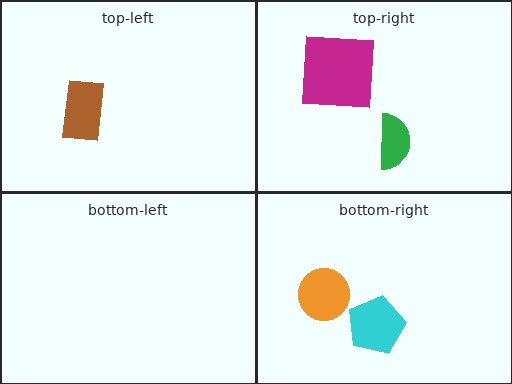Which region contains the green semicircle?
The top-right region.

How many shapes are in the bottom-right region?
2.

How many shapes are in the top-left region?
1.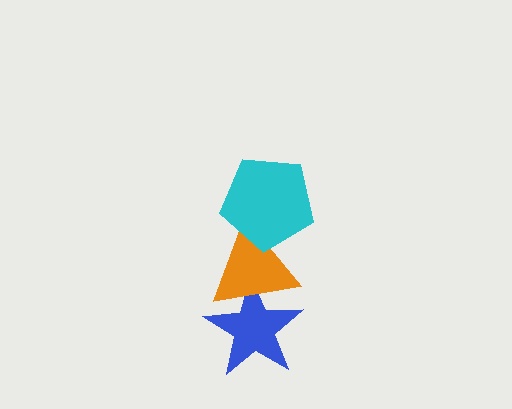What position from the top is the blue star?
The blue star is 3rd from the top.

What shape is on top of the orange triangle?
The cyan pentagon is on top of the orange triangle.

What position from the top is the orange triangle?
The orange triangle is 2nd from the top.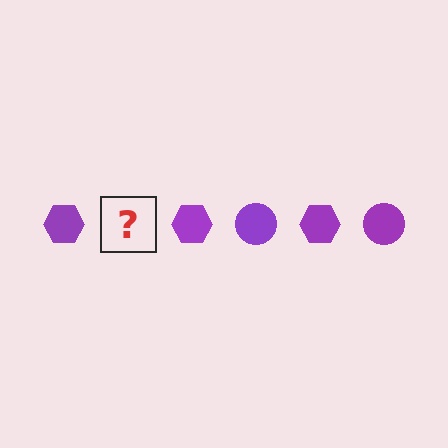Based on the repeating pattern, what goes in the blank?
The blank should be a purple circle.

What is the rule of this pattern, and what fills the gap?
The rule is that the pattern cycles through hexagon, circle shapes in purple. The gap should be filled with a purple circle.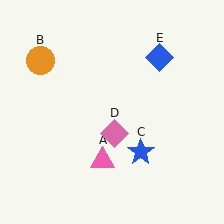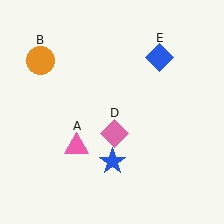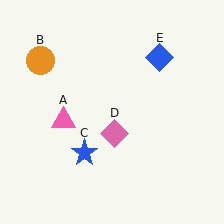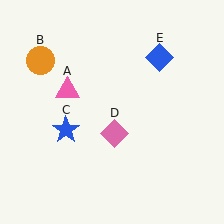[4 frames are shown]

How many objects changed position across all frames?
2 objects changed position: pink triangle (object A), blue star (object C).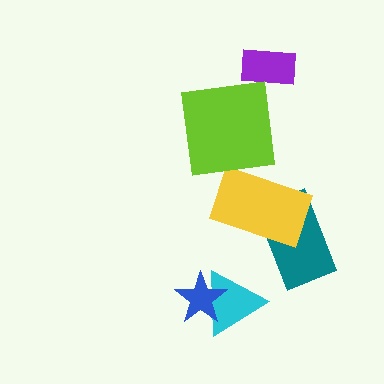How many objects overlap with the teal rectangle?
1 object overlaps with the teal rectangle.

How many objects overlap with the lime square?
0 objects overlap with the lime square.